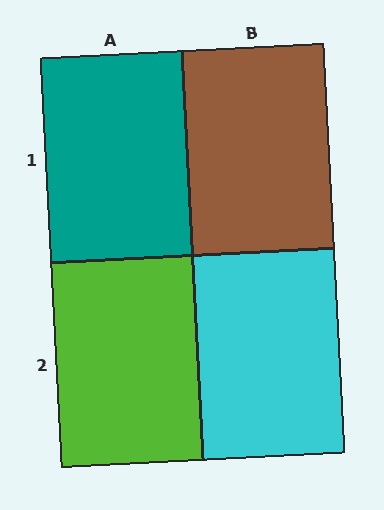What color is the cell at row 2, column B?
Cyan.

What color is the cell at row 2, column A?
Lime.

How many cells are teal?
1 cell is teal.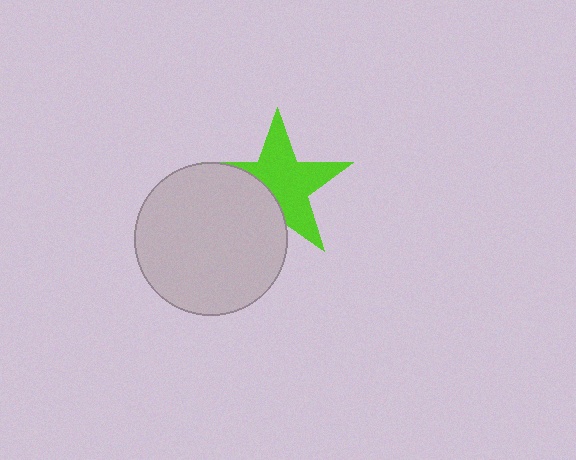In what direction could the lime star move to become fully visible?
The lime star could move toward the upper-right. That would shift it out from behind the light gray circle entirely.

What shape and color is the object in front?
The object in front is a light gray circle.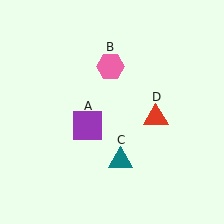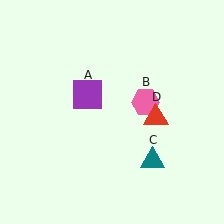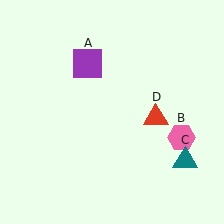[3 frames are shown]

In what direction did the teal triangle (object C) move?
The teal triangle (object C) moved right.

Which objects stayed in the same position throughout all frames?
Red triangle (object D) remained stationary.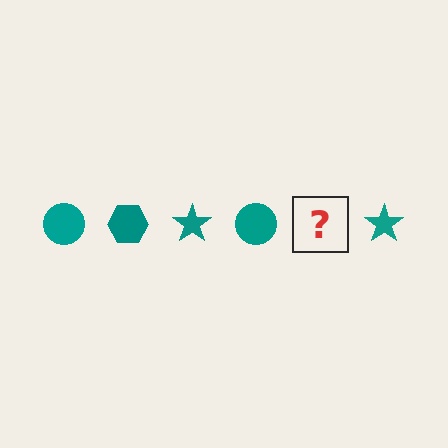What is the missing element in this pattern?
The missing element is a teal hexagon.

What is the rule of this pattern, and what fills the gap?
The rule is that the pattern cycles through circle, hexagon, star shapes in teal. The gap should be filled with a teal hexagon.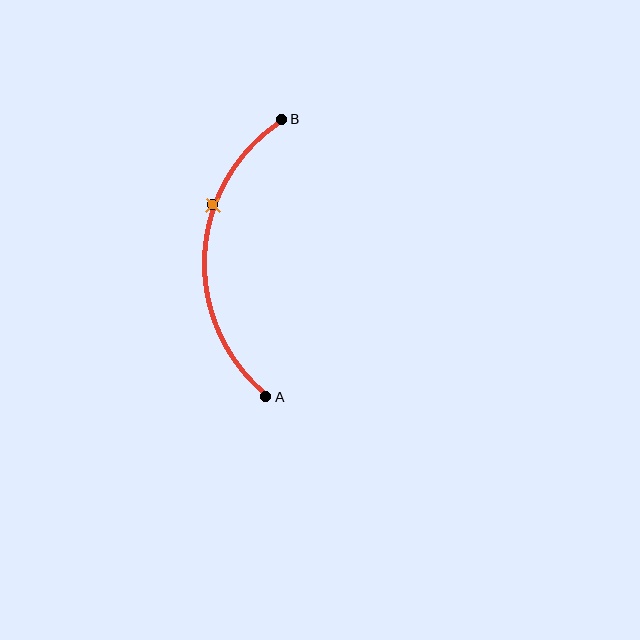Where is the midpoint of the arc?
The arc midpoint is the point on the curve farthest from the straight line joining A and B. It sits to the left of that line.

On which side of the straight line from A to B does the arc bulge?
The arc bulges to the left of the straight line connecting A and B.